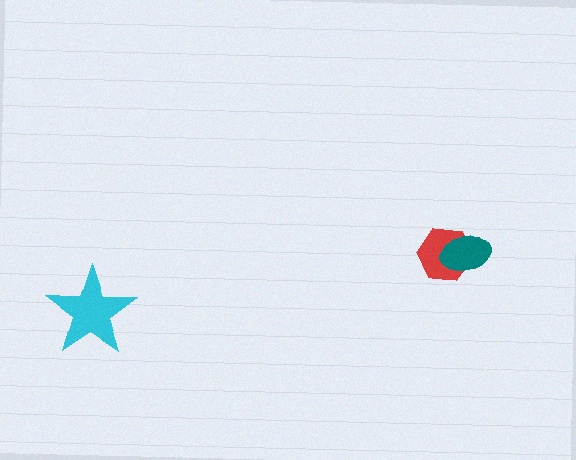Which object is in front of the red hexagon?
The teal ellipse is in front of the red hexagon.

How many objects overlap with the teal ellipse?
1 object overlaps with the teal ellipse.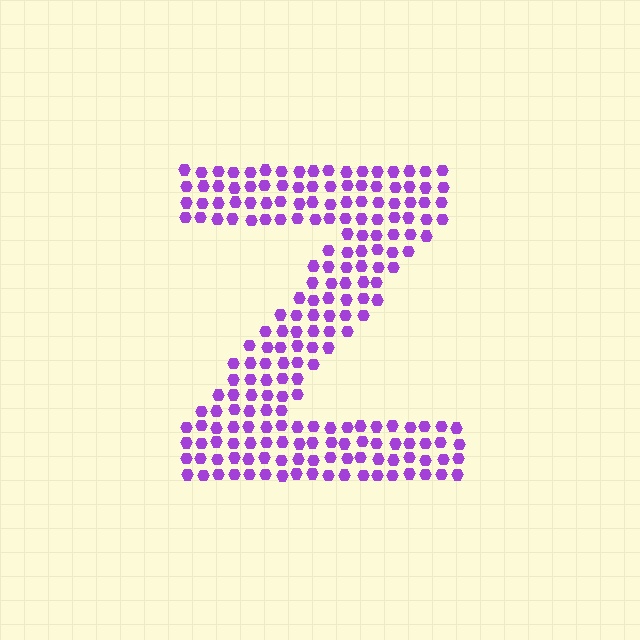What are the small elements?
The small elements are hexagons.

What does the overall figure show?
The overall figure shows the letter Z.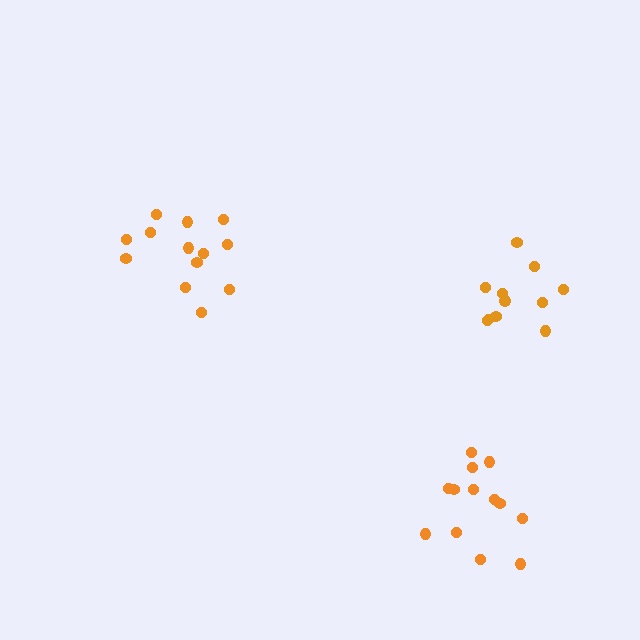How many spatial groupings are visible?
There are 3 spatial groupings.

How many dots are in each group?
Group 1: 13 dots, Group 2: 11 dots, Group 3: 13 dots (37 total).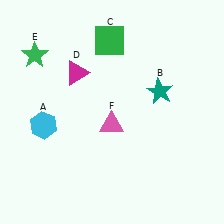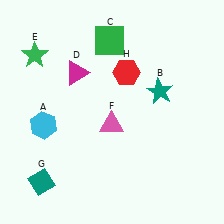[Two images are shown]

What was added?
A teal diamond (G), a red hexagon (H) were added in Image 2.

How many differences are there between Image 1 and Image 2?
There are 2 differences between the two images.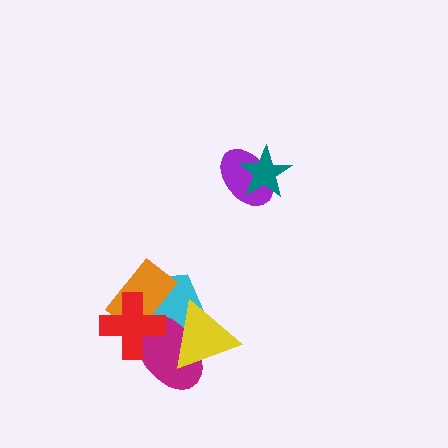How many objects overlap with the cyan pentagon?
4 objects overlap with the cyan pentagon.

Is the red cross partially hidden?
No, no other shape covers it.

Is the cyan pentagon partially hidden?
Yes, it is partially covered by another shape.